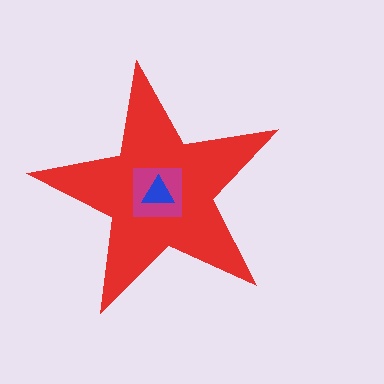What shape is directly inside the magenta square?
The blue triangle.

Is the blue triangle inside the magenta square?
Yes.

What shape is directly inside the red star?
The magenta square.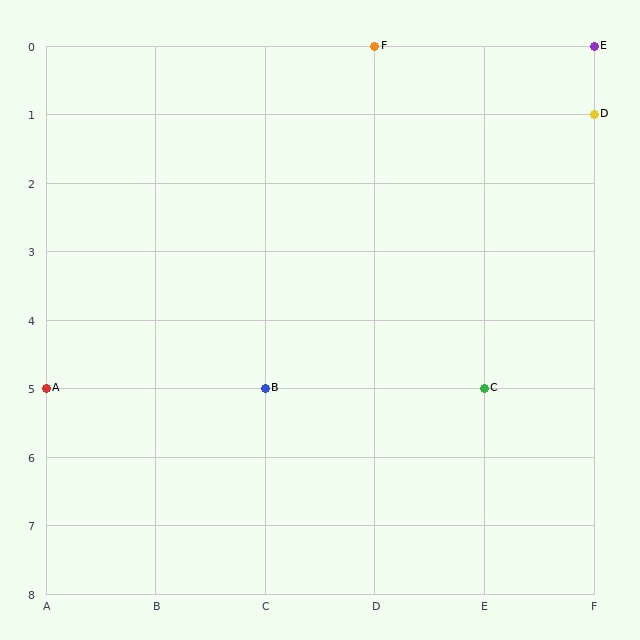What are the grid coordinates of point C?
Point C is at grid coordinates (E, 5).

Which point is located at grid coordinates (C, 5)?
Point B is at (C, 5).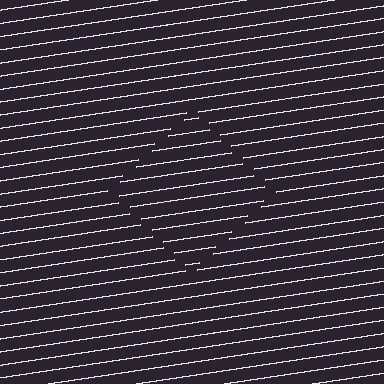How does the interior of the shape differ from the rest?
The interior of the shape contains the same grating, shifted by half a period — the contour is defined by the phase discontinuity where line-ends from the inner and outer gratings abut.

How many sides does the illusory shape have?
4 sides — the line-ends trace a square.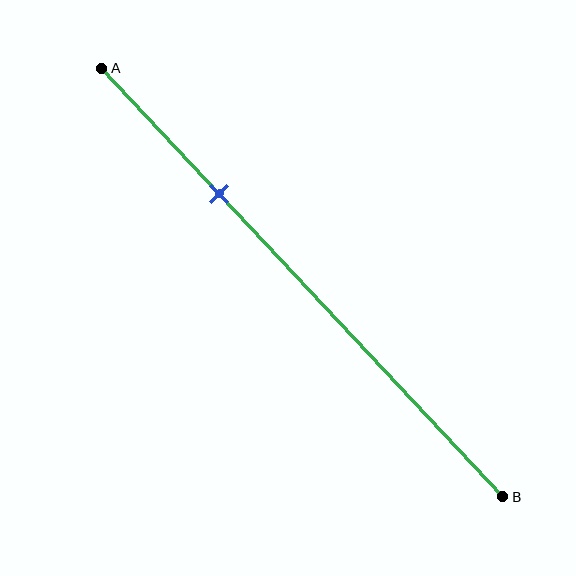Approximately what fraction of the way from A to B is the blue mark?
The blue mark is approximately 30% of the way from A to B.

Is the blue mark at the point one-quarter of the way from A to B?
No, the mark is at about 30% from A, not at the 25% one-quarter point.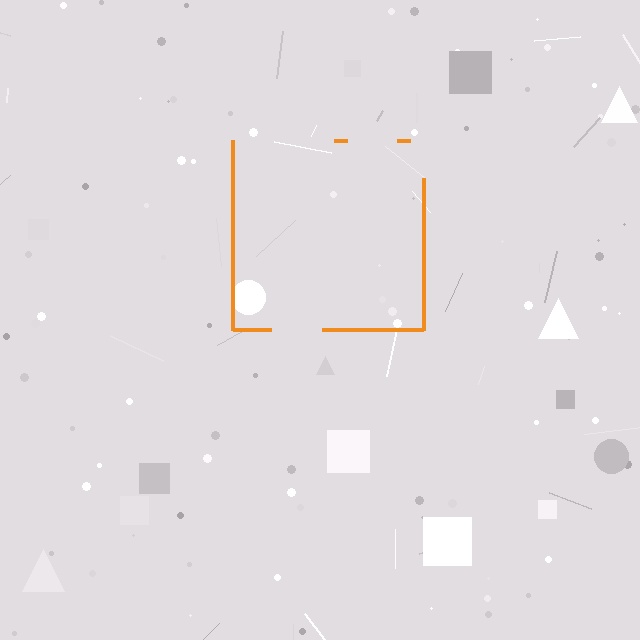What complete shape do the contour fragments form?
The contour fragments form a square.